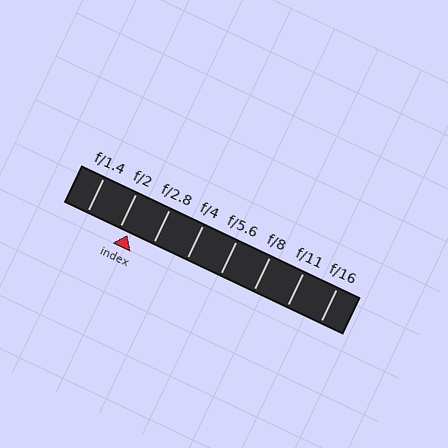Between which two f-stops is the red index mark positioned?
The index mark is between f/2 and f/2.8.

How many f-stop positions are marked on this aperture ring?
There are 8 f-stop positions marked.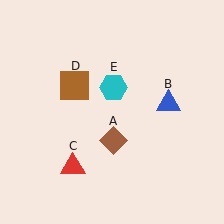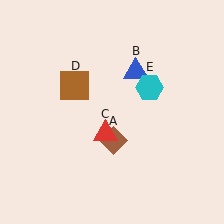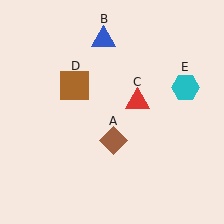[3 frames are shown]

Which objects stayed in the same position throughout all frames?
Brown diamond (object A) and brown square (object D) remained stationary.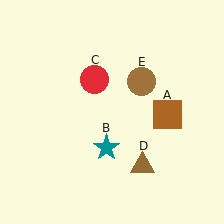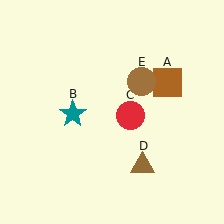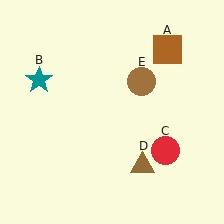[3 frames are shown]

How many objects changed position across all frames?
3 objects changed position: brown square (object A), teal star (object B), red circle (object C).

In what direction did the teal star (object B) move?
The teal star (object B) moved up and to the left.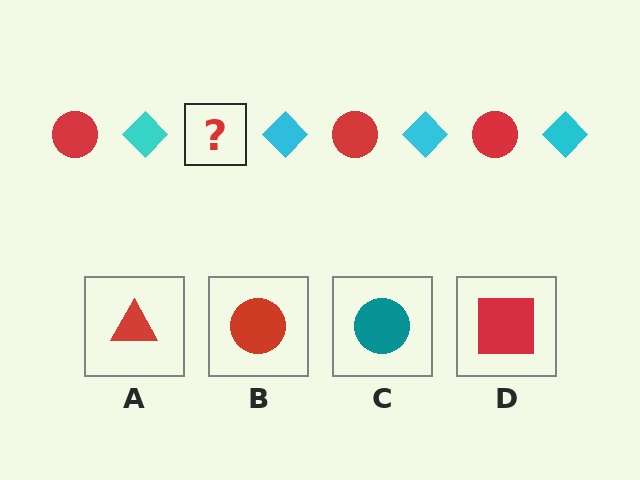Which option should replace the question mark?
Option B.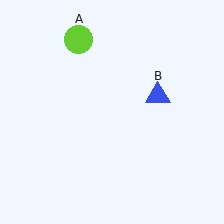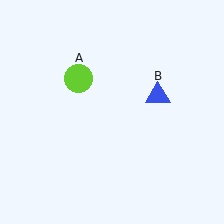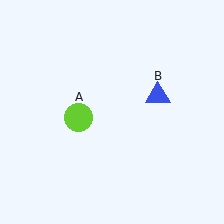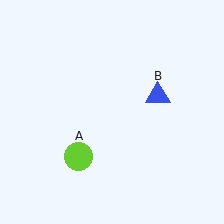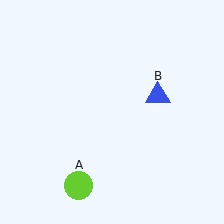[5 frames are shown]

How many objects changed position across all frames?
1 object changed position: lime circle (object A).